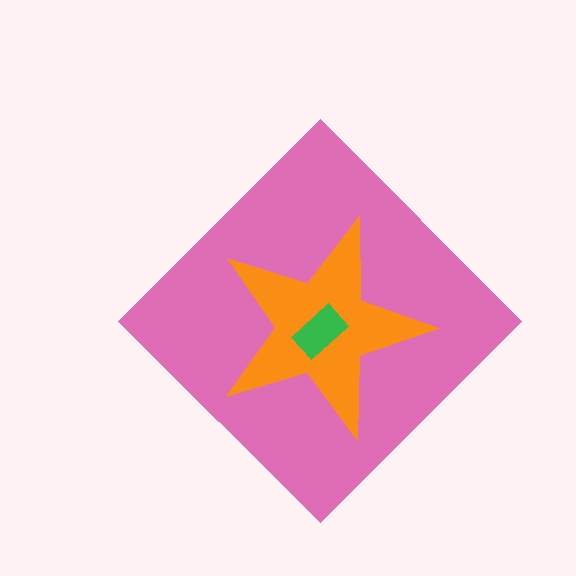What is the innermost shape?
The green rectangle.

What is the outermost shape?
The pink diamond.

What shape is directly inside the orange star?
The green rectangle.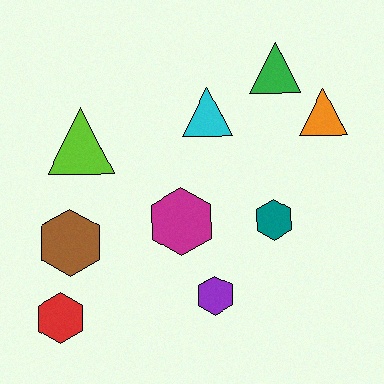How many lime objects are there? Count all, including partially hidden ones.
There is 1 lime object.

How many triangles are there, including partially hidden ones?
There are 4 triangles.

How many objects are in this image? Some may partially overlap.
There are 9 objects.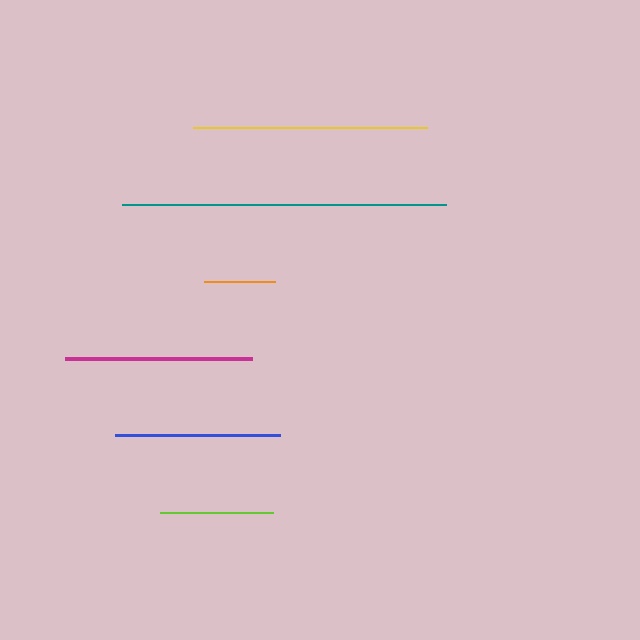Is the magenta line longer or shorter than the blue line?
The magenta line is longer than the blue line.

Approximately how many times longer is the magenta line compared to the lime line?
The magenta line is approximately 1.6 times the length of the lime line.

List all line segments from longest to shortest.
From longest to shortest: teal, yellow, magenta, blue, lime, orange.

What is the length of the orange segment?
The orange segment is approximately 71 pixels long.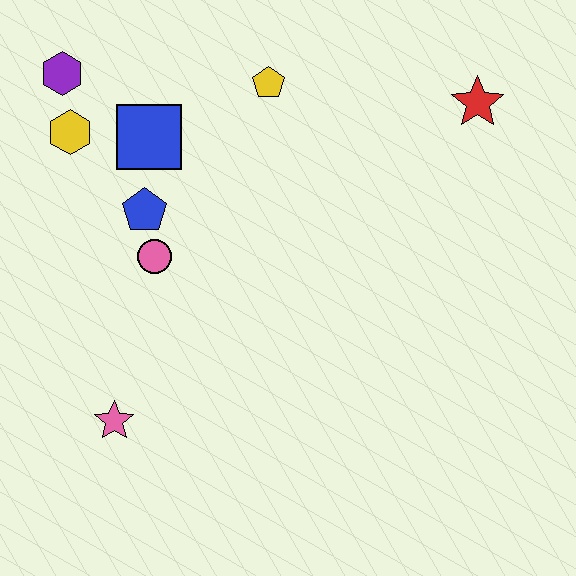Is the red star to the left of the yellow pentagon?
No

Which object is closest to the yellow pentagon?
The blue square is closest to the yellow pentagon.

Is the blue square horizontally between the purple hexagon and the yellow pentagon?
Yes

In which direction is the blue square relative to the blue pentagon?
The blue square is above the blue pentagon.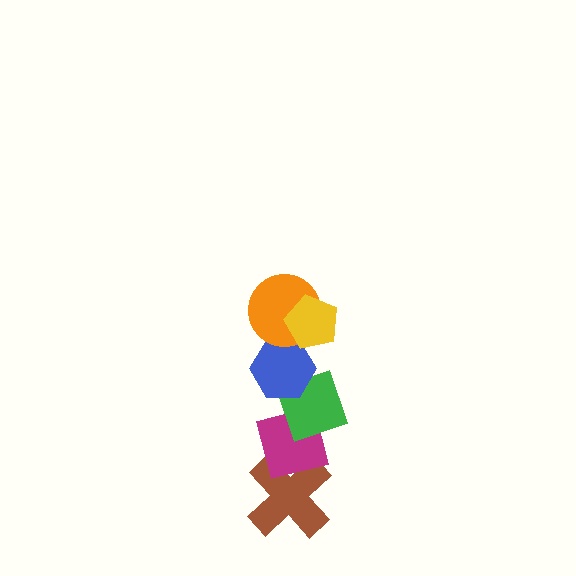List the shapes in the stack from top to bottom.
From top to bottom: the yellow pentagon, the orange circle, the blue hexagon, the green diamond, the magenta square, the brown cross.